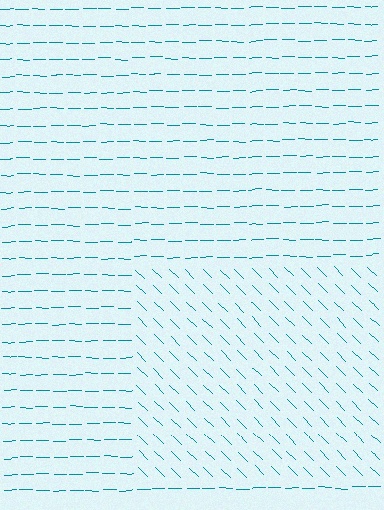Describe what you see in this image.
The image is filled with small teal line segments. A rectangle region in the image has lines oriented differently from the surrounding lines, creating a visible texture boundary.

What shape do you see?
I see a rectangle.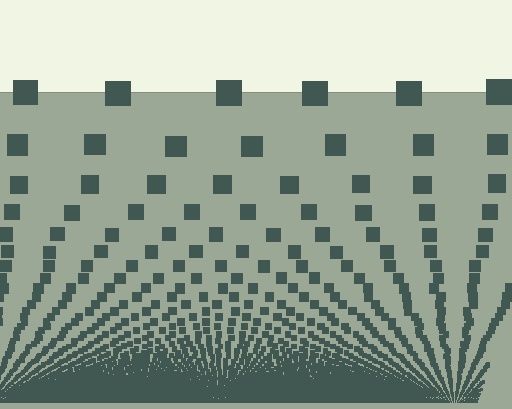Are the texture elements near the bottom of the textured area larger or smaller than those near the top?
Smaller. The gradient is inverted — elements near the bottom are smaller and denser.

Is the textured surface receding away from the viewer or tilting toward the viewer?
The surface appears to tilt toward the viewer. Texture elements get larger and sparser toward the top.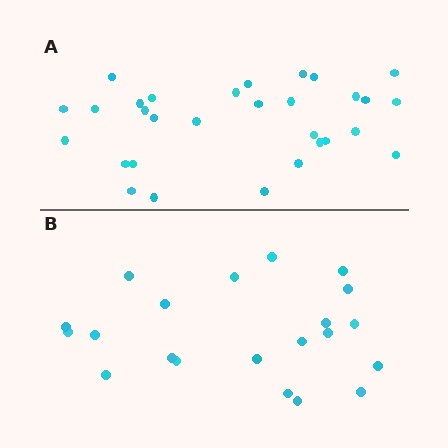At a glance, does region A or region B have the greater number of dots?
Region A (the top region) has more dots.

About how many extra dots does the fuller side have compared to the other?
Region A has roughly 8 or so more dots than region B.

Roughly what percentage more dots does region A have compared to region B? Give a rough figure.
About 45% more.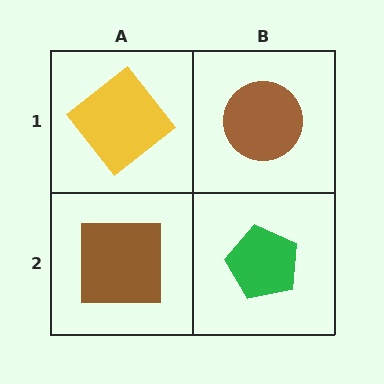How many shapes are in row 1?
2 shapes.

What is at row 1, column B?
A brown circle.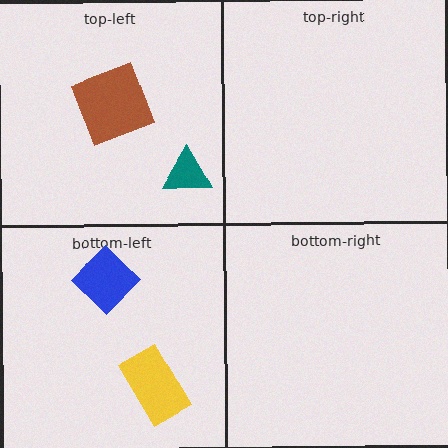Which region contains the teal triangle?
The top-left region.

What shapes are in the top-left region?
The teal triangle, the brown square.